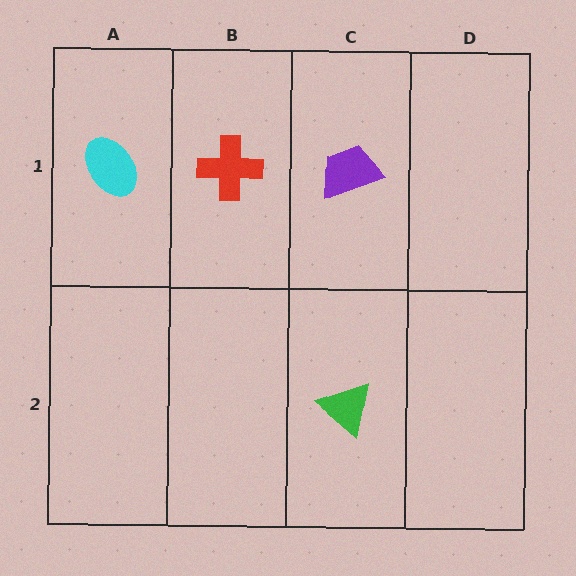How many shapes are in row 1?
3 shapes.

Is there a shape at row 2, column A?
No, that cell is empty.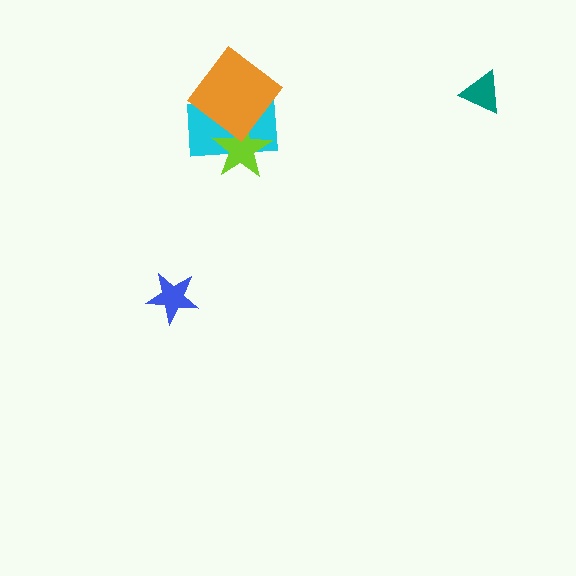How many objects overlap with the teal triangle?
0 objects overlap with the teal triangle.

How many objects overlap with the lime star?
2 objects overlap with the lime star.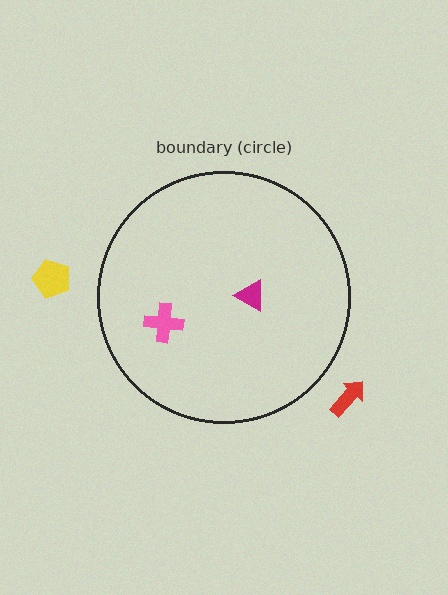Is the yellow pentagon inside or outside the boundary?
Outside.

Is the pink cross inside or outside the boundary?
Inside.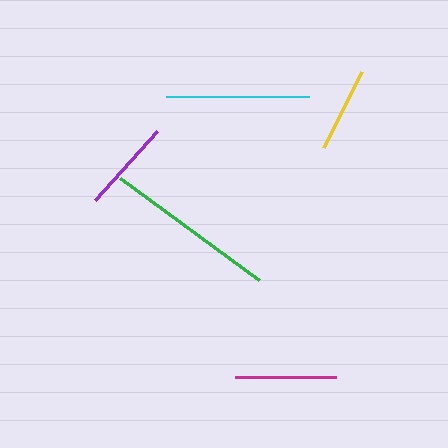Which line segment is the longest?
The green line is the longest at approximately 172 pixels.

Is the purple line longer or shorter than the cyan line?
The cyan line is longer than the purple line.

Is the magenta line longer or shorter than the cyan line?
The cyan line is longer than the magenta line.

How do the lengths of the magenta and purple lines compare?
The magenta and purple lines are approximately the same length.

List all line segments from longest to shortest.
From longest to shortest: green, cyan, magenta, purple, yellow.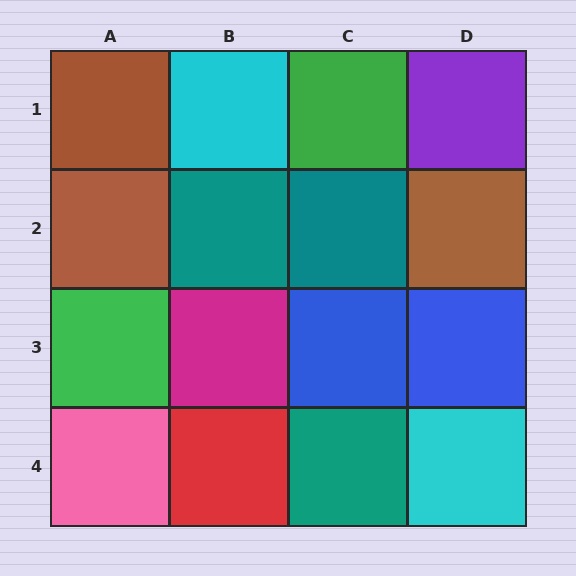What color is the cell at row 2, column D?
Brown.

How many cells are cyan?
2 cells are cyan.